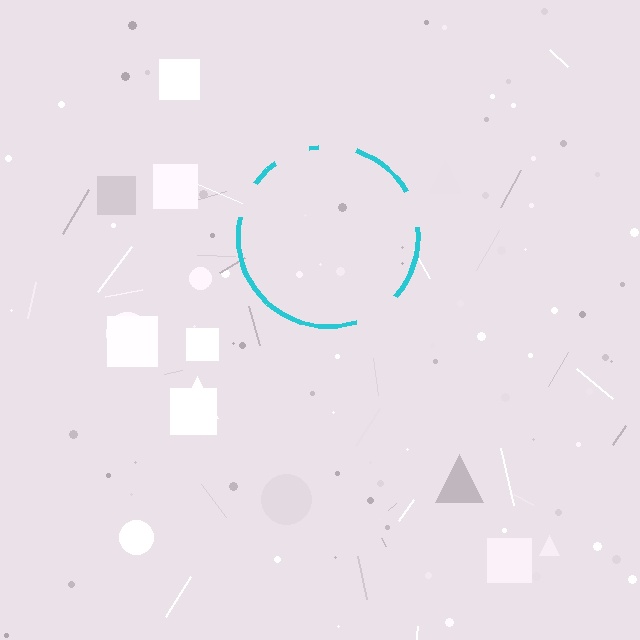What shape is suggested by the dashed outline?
The dashed outline suggests a circle.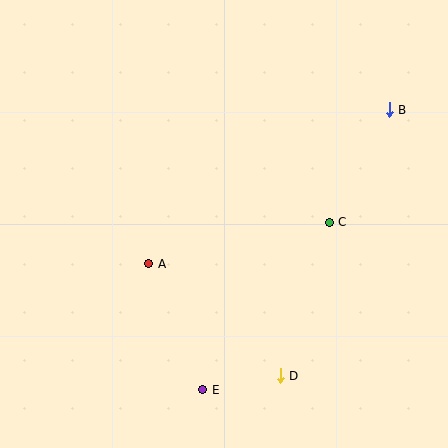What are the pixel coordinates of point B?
Point B is at (389, 110).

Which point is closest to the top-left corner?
Point A is closest to the top-left corner.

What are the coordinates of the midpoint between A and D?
The midpoint between A and D is at (214, 320).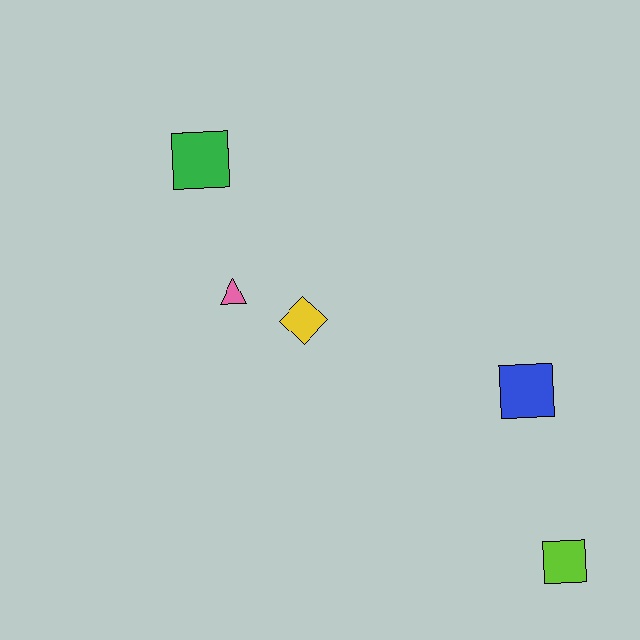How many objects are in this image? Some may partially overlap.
There are 5 objects.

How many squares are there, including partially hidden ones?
There are 3 squares.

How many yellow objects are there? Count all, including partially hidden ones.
There is 1 yellow object.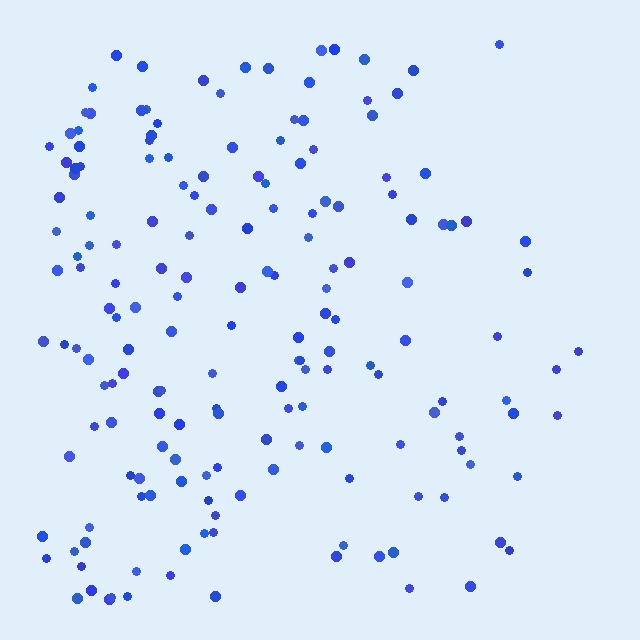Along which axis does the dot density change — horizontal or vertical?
Horizontal.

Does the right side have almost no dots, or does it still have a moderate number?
Still a moderate number, just noticeably fewer than the left.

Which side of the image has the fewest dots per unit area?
The right.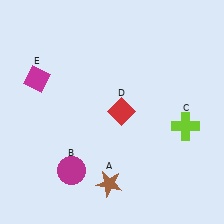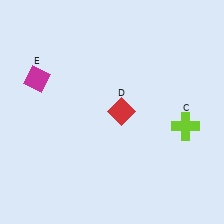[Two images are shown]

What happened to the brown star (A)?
The brown star (A) was removed in Image 2. It was in the bottom-left area of Image 1.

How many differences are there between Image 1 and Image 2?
There are 2 differences between the two images.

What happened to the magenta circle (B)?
The magenta circle (B) was removed in Image 2. It was in the bottom-left area of Image 1.